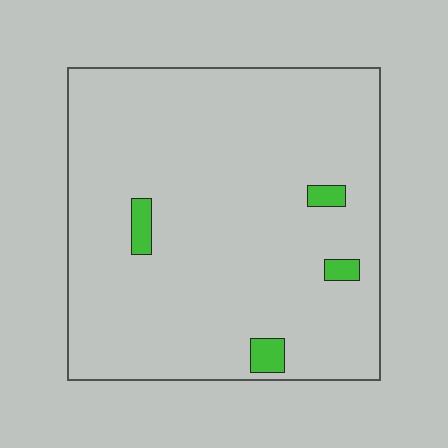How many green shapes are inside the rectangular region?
4.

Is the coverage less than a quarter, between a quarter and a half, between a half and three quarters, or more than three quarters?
Less than a quarter.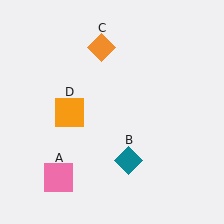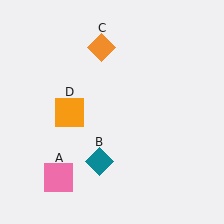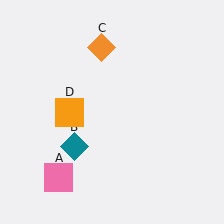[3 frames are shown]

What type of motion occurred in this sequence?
The teal diamond (object B) rotated clockwise around the center of the scene.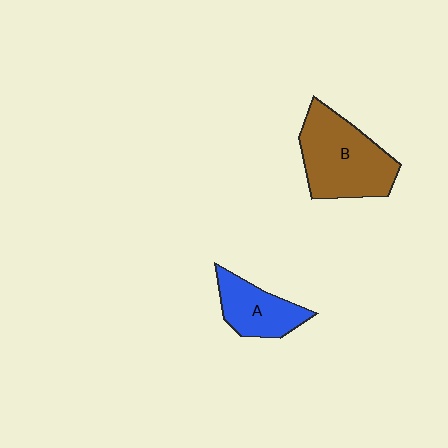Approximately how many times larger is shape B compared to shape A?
Approximately 1.7 times.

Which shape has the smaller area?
Shape A (blue).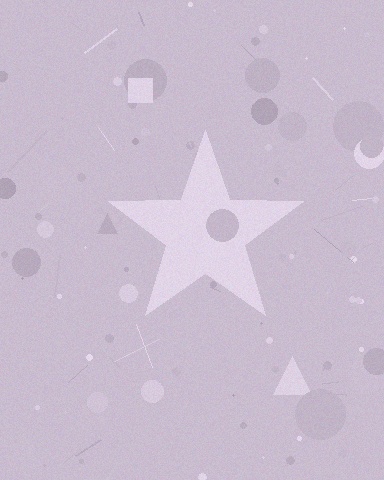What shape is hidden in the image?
A star is hidden in the image.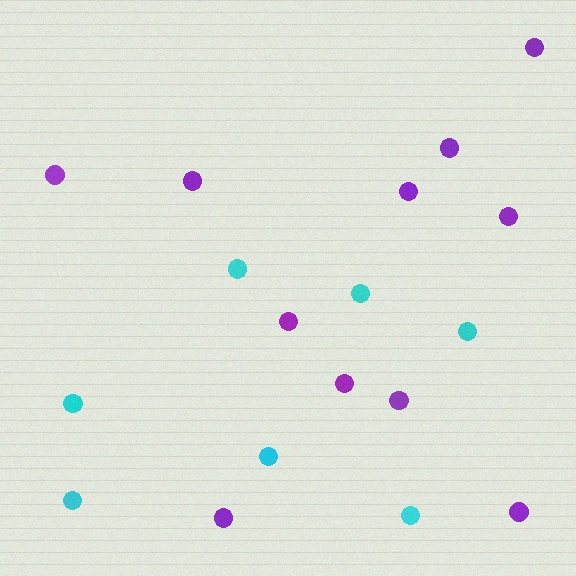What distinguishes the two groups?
There are 2 groups: one group of cyan circles (7) and one group of purple circles (11).